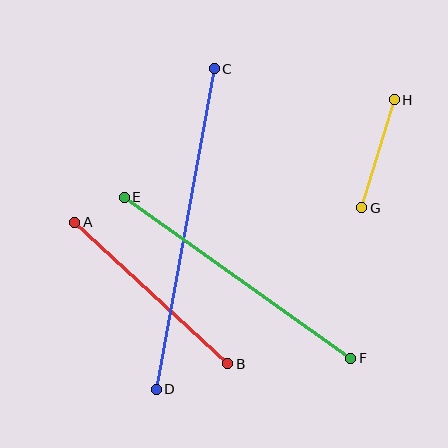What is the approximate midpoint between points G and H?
The midpoint is at approximately (378, 154) pixels.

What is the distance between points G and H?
The distance is approximately 113 pixels.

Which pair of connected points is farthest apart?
Points C and D are farthest apart.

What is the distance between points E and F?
The distance is approximately 278 pixels.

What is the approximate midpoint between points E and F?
The midpoint is at approximately (237, 278) pixels.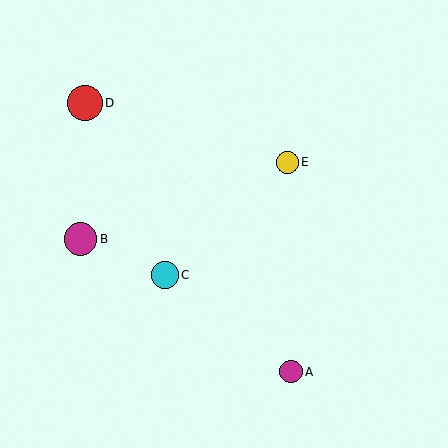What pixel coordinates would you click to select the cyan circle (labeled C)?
Click at (165, 275) to select the cyan circle C.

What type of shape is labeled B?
Shape B is a magenta circle.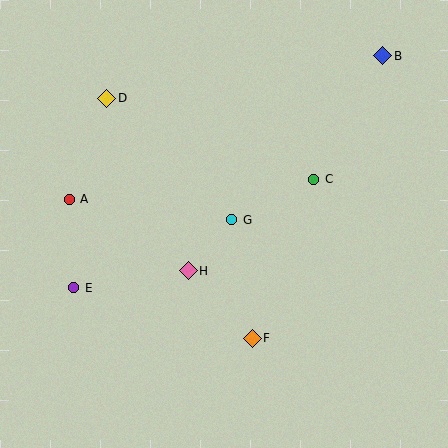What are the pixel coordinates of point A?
Point A is at (69, 199).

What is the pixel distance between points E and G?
The distance between E and G is 172 pixels.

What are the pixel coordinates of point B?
Point B is at (383, 56).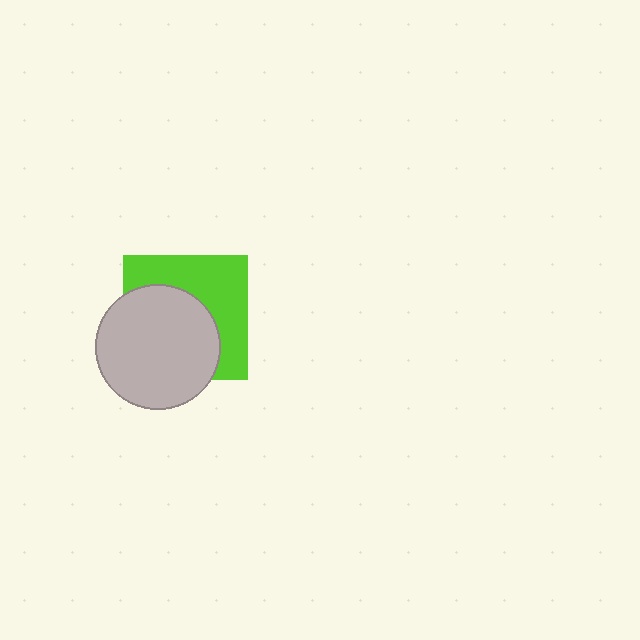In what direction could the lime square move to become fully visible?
The lime square could move toward the upper-right. That would shift it out from behind the light gray circle entirely.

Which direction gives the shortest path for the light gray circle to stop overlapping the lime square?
Moving toward the lower-left gives the shortest separation.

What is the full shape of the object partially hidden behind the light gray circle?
The partially hidden object is a lime square.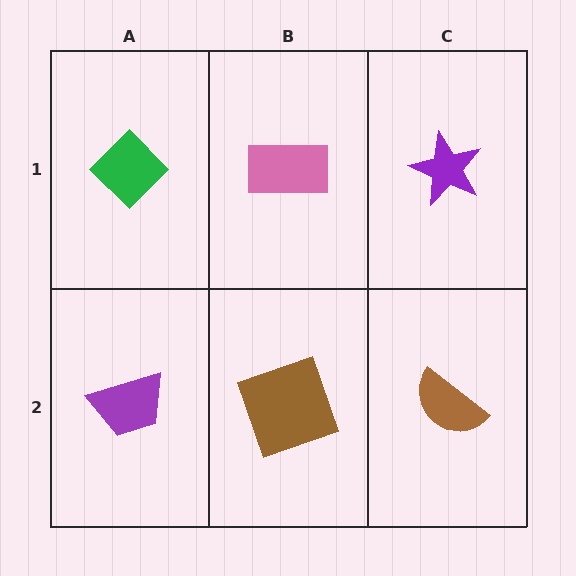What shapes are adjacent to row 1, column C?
A brown semicircle (row 2, column C), a pink rectangle (row 1, column B).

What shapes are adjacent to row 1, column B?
A brown square (row 2, column B), a green diamond (row 1, column A), a purple star (row 1, column C).